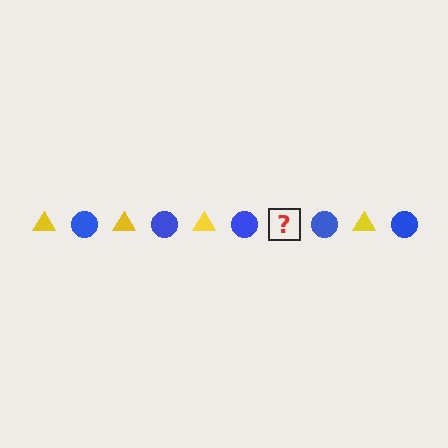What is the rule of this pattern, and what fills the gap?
The rule is that the pattern alternates between yellow triangle and blue circle. The gap should be filled with a yellow triangle.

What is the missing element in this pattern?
The missing element is a yellow triangle.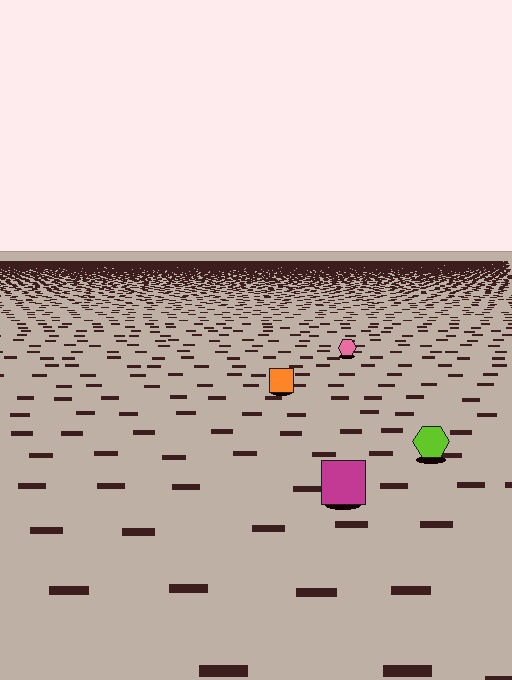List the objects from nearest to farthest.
From nearest to farthest: the magenta square, the lime hexagon, the orange square, the pink hexagon.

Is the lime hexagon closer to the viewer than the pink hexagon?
Yes. The lime hexagon is closer — you can tell from the texture gradient: the ground texture is coarser near it.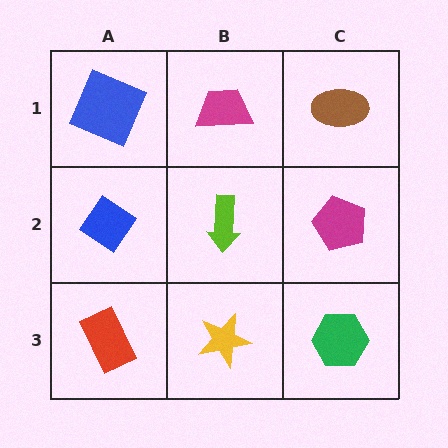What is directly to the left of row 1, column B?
A blue square.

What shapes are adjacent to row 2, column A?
A blue square (row 1, column A), a red rectangle (row 3, column A), a lime arrow (row 2, column B).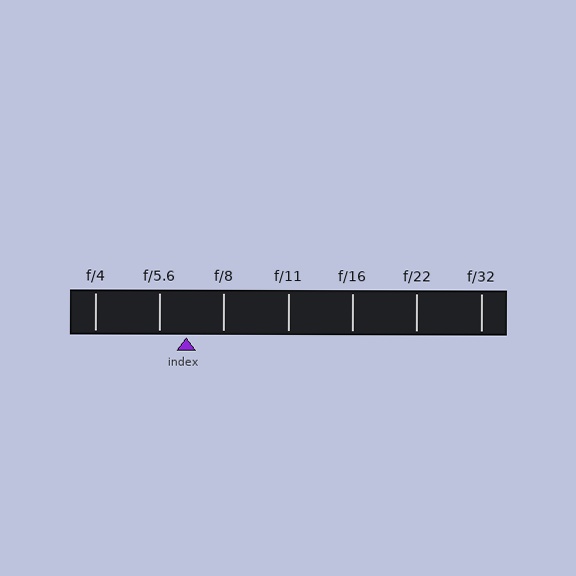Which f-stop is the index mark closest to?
The index mark is closest to f/5.6.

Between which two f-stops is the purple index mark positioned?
The index mark is between f/5.6 and f/8.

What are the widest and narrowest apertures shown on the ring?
The widest aperture shown is f/4 and the narrowest is f/32.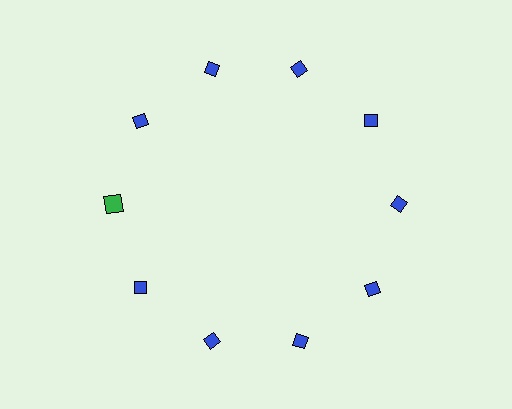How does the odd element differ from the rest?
It differs in both color (green instead of blue) and shape (square instead of diamond).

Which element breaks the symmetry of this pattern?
The green square at roughly the 9 o'clock position breaks the symmetry. All other shapes are blue diamonds.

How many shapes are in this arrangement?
There are 10 shapes arranged in a ring pattern.